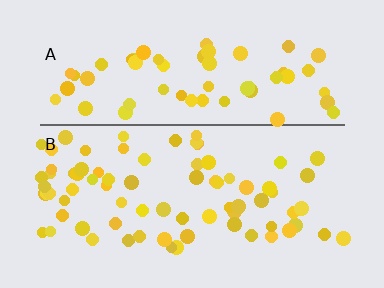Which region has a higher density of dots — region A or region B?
B (the bottom).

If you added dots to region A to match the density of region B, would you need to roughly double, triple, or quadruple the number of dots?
Approximately double.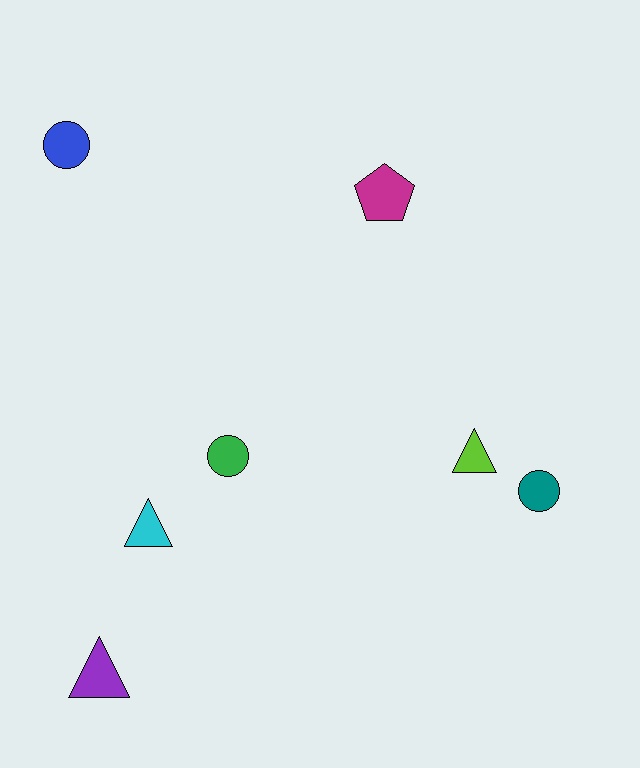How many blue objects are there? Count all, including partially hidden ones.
There is 1 blue object.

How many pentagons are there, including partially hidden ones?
There is 1 pentagon.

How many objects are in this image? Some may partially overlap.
There are 7 objects.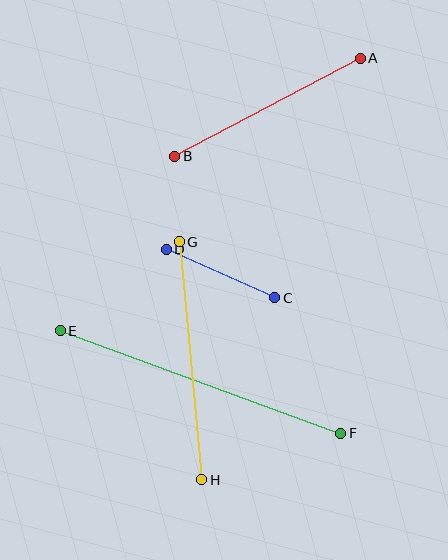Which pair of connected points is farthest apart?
Points E and F are farthest apart.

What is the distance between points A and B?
The distance is approximately 210 pixels.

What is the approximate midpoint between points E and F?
The midpoint is at approximately (200, 382) pixels.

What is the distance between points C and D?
The distance is approximately 119 pixels.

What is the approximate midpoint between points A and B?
The midpoint is at approximately (267, 107) pixels.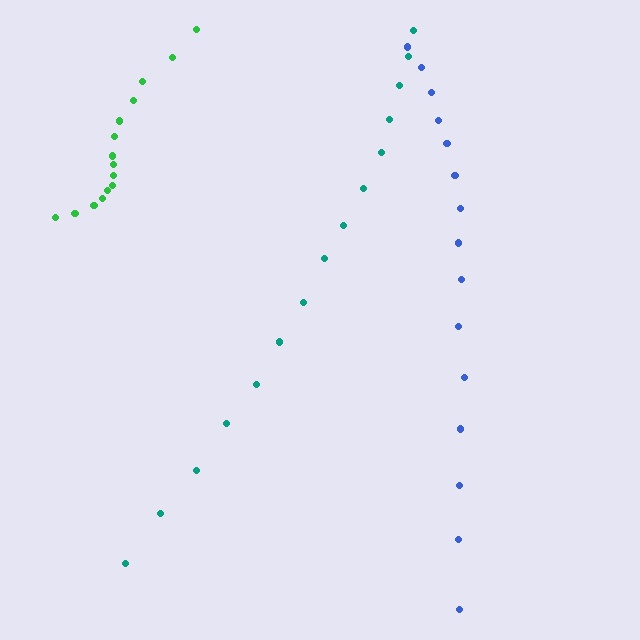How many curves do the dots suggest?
There are 3 distinct paths.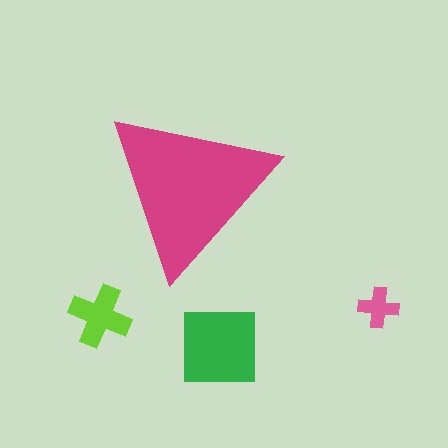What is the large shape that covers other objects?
A magenta triangle.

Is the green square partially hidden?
No, the green square is fully visible.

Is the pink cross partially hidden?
No, the pink cross is fully visible.